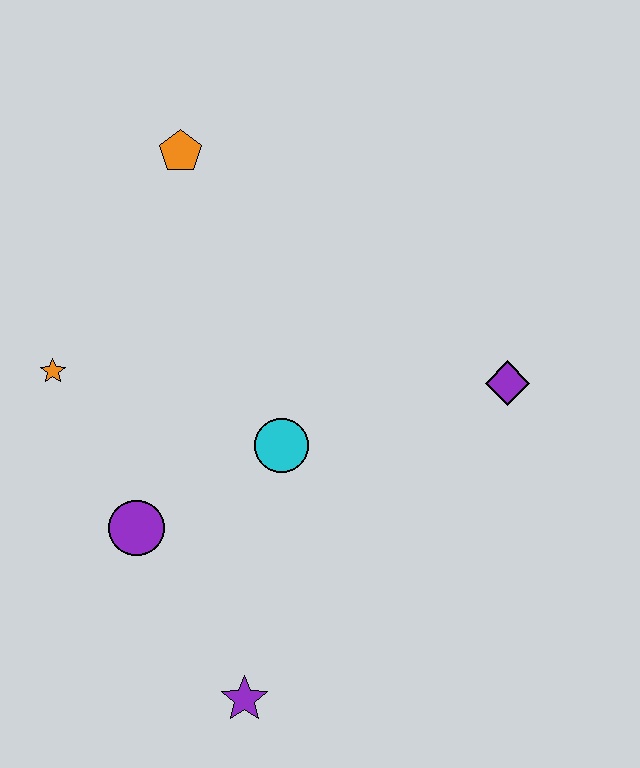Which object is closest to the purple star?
The purple circle is closest to the purple star.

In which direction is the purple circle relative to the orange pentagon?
The purple circle is below the orange pentagon.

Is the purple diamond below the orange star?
Yes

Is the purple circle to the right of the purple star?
No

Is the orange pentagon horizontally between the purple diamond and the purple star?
No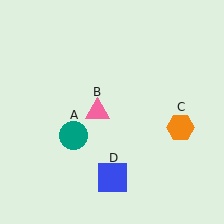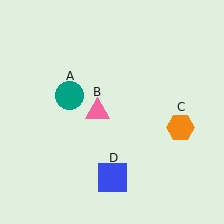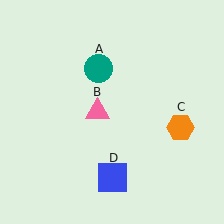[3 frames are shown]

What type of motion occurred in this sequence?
The teal circle (object A) rotated clockwise around the center of the scene.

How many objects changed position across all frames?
1 object changed position: teal circle (object A).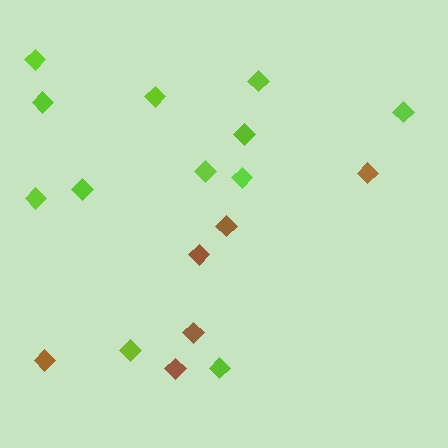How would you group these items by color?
There are 2 groups: one group of lime diamonds (12) and one group of brown diamonds (6).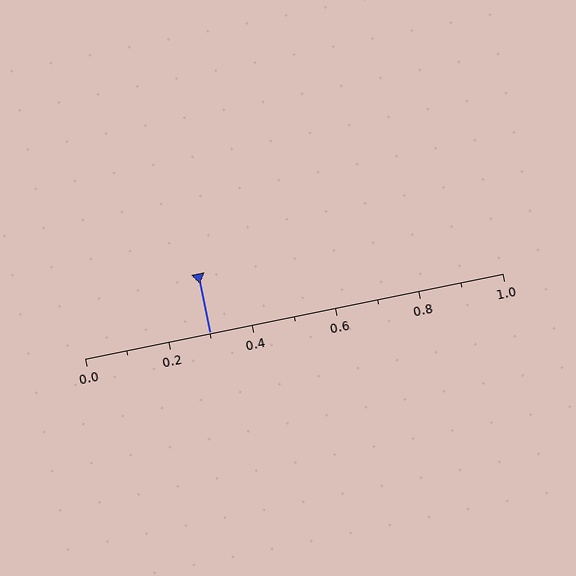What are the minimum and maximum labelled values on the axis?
The axis runs from 0.0 to 1.0.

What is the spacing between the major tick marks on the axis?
The major ticks are spaced 0.2 apart.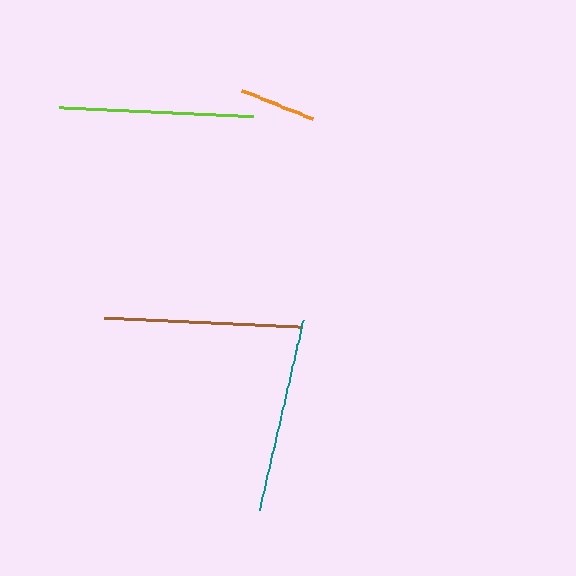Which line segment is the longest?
The brown line is the longest at approximately 196 pixels.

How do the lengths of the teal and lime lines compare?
The teal and lime lines are approximately the same length.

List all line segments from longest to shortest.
From longest to shortest: brown, teal, lime, orange.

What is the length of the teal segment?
The teal segment is approximately 196 pixels long.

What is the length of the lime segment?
The lime segment is approximately 195 pixels long.